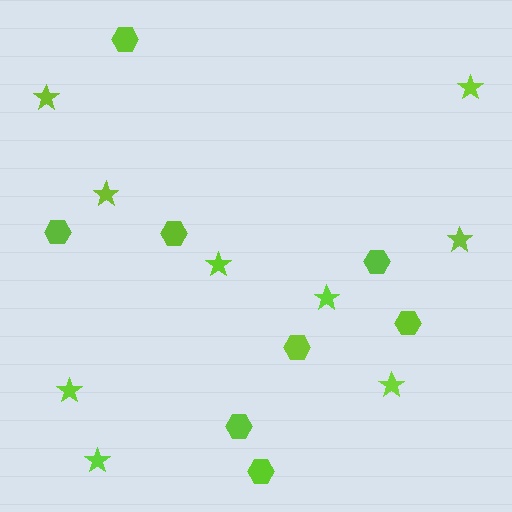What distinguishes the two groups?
There are 2 groups: one group of stars (9) and one group of hexagons (8).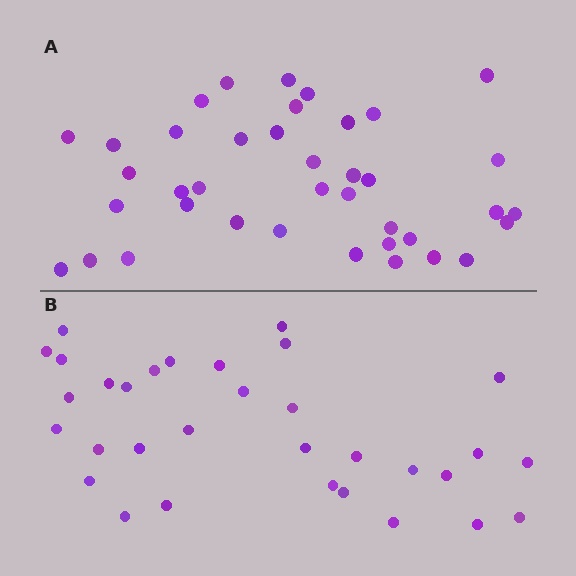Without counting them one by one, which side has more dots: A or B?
Region A (the top region) has more dots.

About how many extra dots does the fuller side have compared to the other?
Region A has roughly 8 or so more dots than region B.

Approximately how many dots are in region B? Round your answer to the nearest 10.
About 30 dots. (The exact count is 32, which rounds to 30.)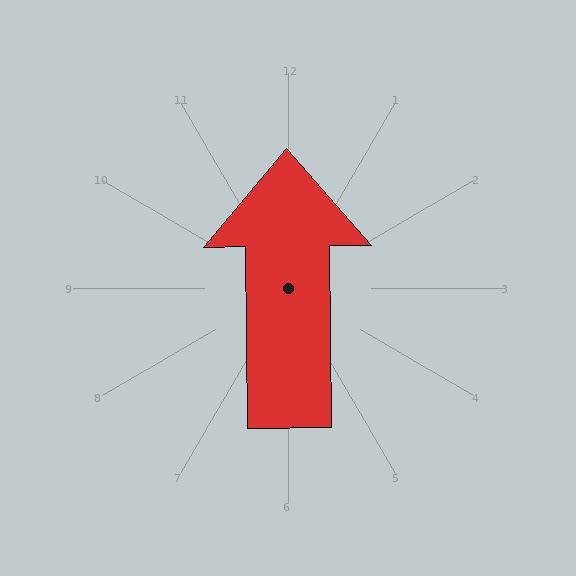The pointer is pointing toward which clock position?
Roughly 12 o'clock.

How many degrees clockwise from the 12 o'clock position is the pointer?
Approximately 359 degrees.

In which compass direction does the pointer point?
North.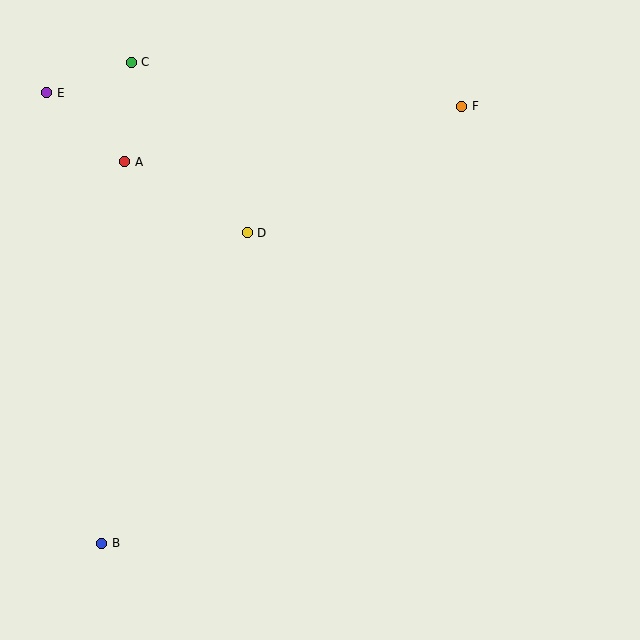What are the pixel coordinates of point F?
Point F is at (462, 106).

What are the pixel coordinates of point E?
Point E is at (47, 93).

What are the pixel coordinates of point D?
Point D is at (247, 233).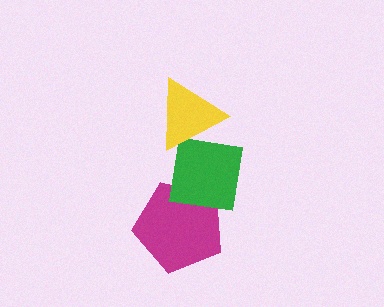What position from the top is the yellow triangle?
The yellow triangle is 1st from the top.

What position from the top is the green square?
The green square is 2nd from the top.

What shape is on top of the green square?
The yellow triangle is on top of the green square.